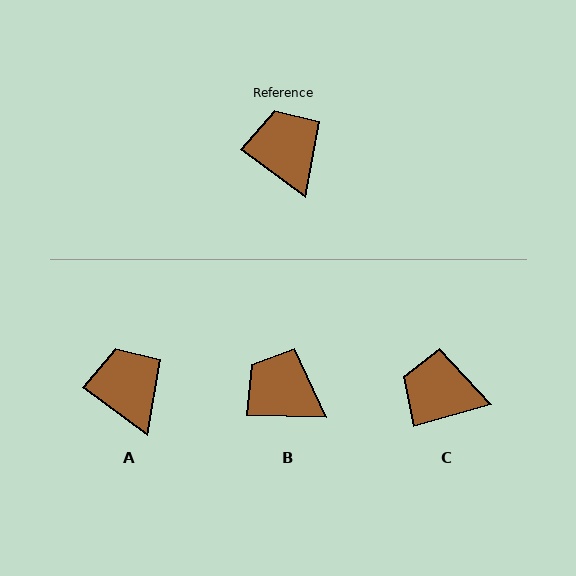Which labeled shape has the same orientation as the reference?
A.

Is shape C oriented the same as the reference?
No, it is off by about 53 degrees.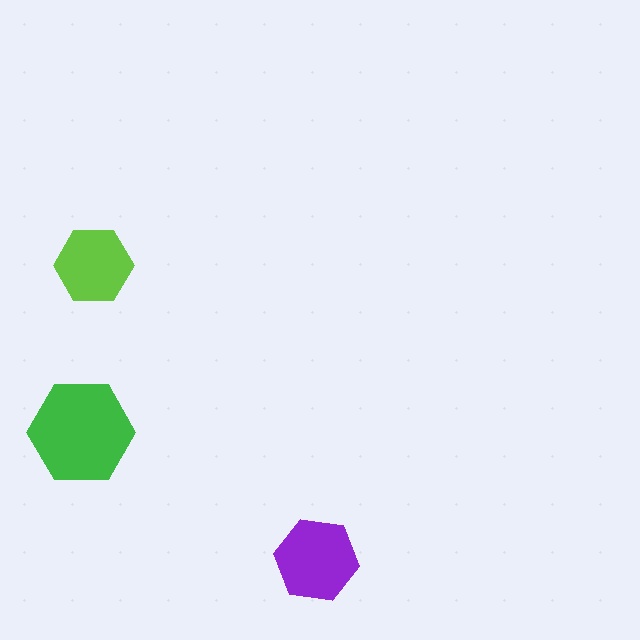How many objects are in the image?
There are 3 objects in the image.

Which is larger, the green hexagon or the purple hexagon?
The green one.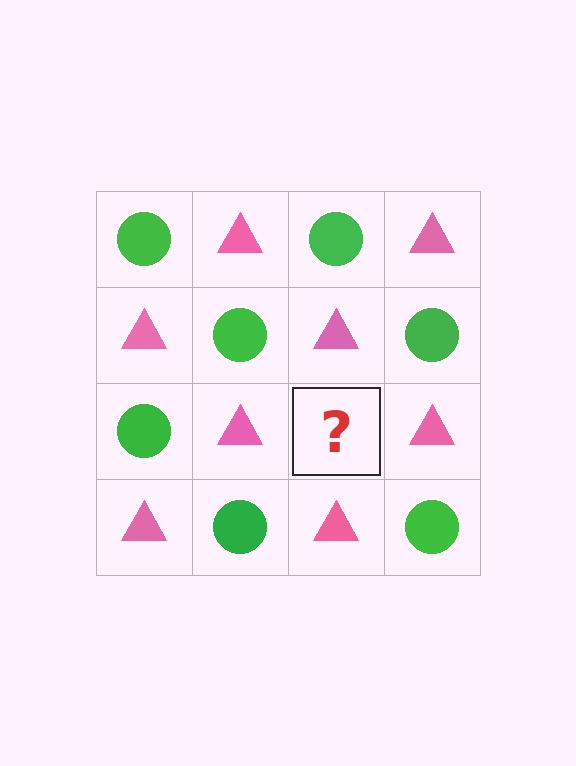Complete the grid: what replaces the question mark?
The question mark should be replaced with a green circle.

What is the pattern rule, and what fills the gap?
The rule is that it alternates green circle and pink triangle in a checkerboard pattern. The gap should be filled with a green circle.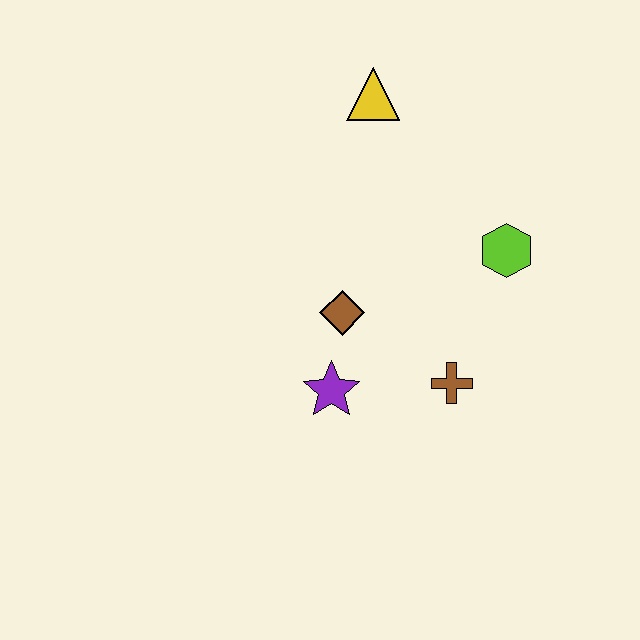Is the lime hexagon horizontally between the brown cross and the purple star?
No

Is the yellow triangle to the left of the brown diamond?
No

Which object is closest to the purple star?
The brown diamond is closest to the purple star.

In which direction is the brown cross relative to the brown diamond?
The brown cross is to the right of the brown diamond.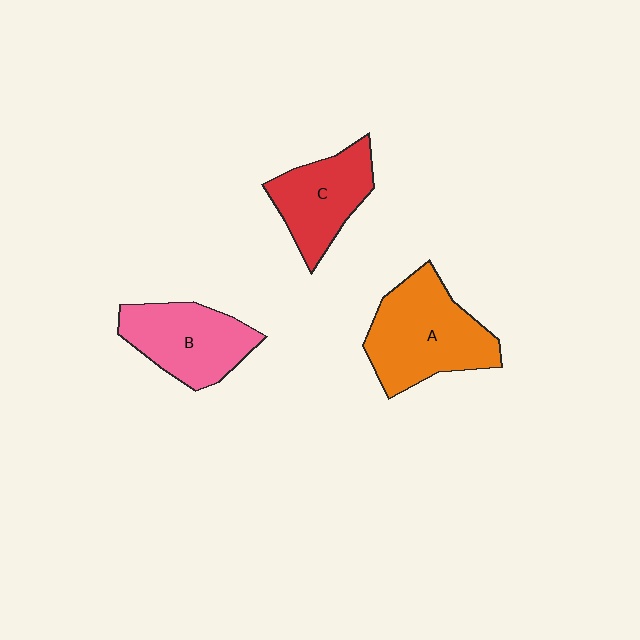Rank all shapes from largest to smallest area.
From largest to smallest: A (orange), B (pink), C (red).